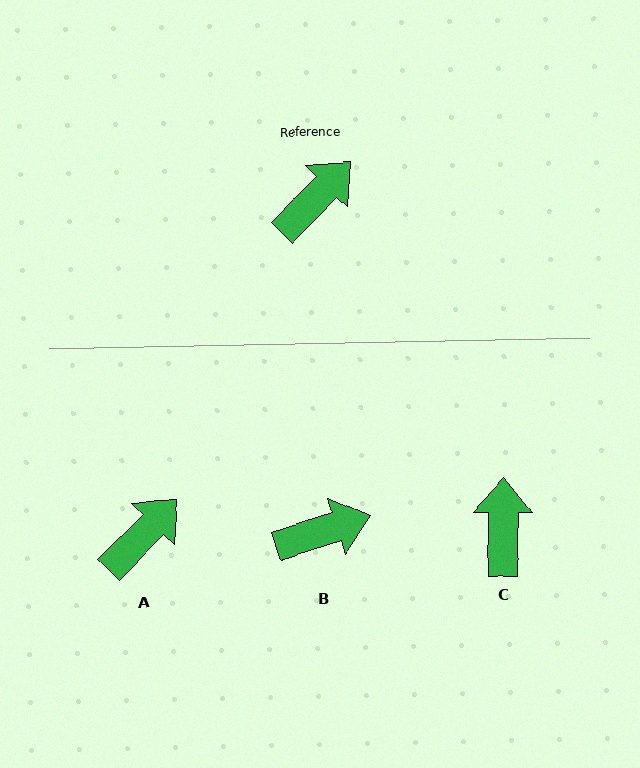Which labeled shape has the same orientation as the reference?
A.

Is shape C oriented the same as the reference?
No, it is off by about 44 degrees.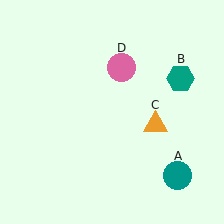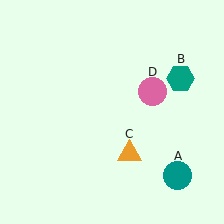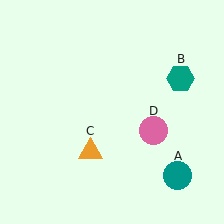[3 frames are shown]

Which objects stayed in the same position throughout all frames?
Teal circle (object A) and teal hexagon (object B) remained stationary.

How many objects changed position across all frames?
2 objects changed position: orange triangle (object C), pink circle (object D).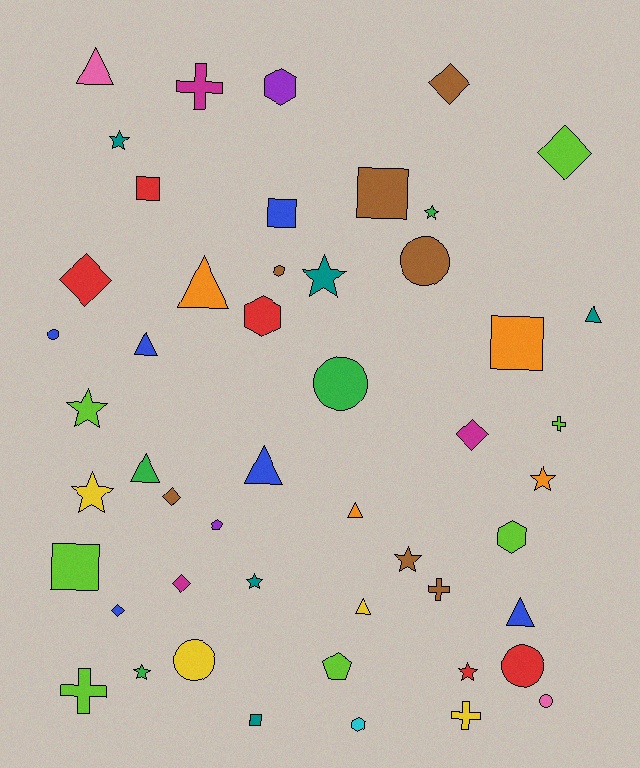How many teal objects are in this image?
There are 5 teal objects.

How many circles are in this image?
There are 6 circles.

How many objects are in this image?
There are 50 objects.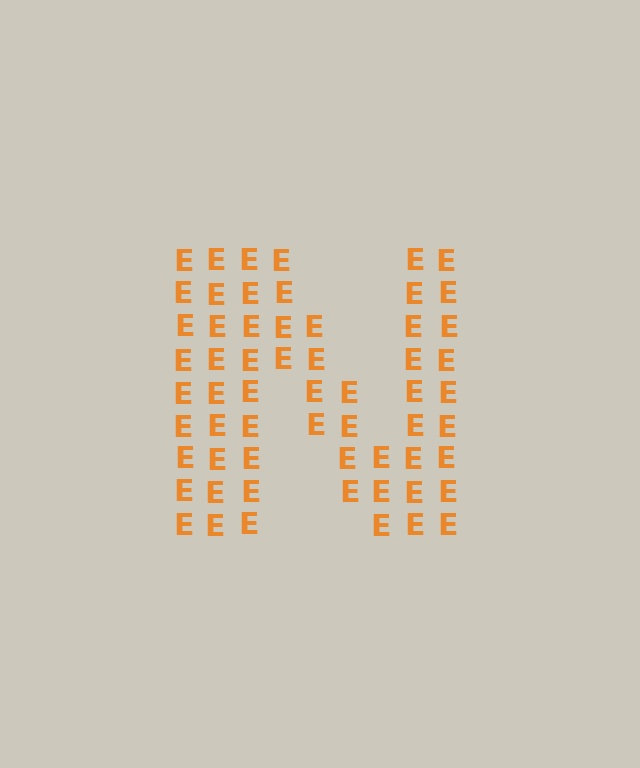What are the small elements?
The small elements are letter E's.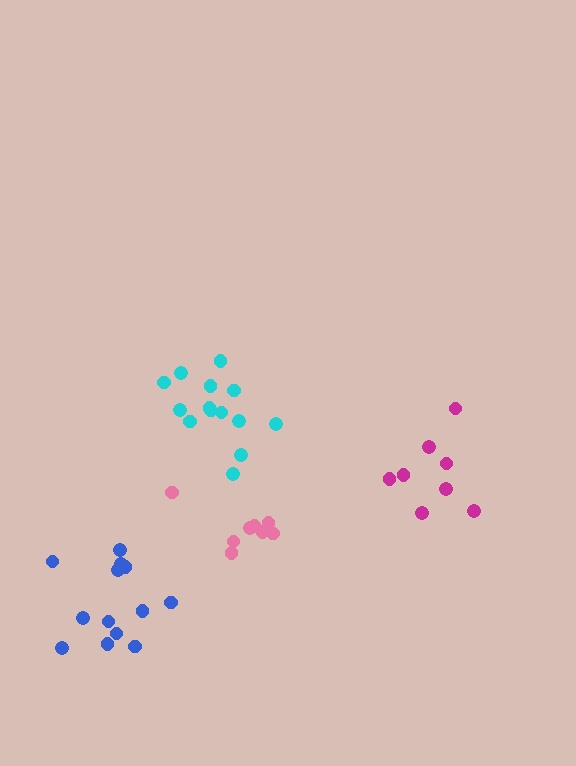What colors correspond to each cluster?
The clusters are colored: cyan, blue, pink, magenta.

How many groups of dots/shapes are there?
There are 4 groups.